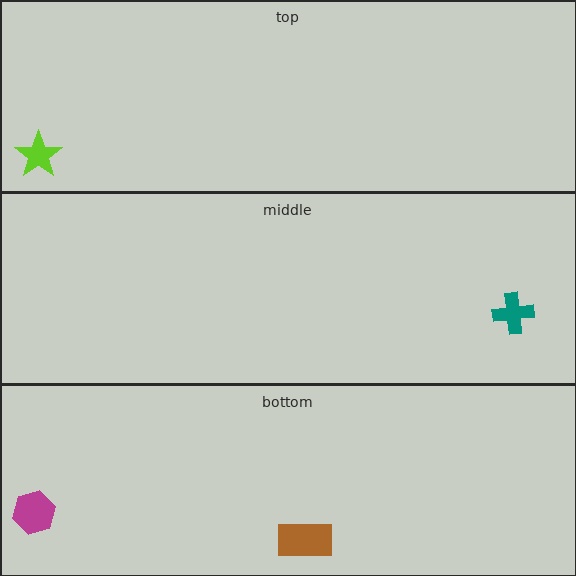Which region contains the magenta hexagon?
The bottom region.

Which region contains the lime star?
The top region.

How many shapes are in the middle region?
1.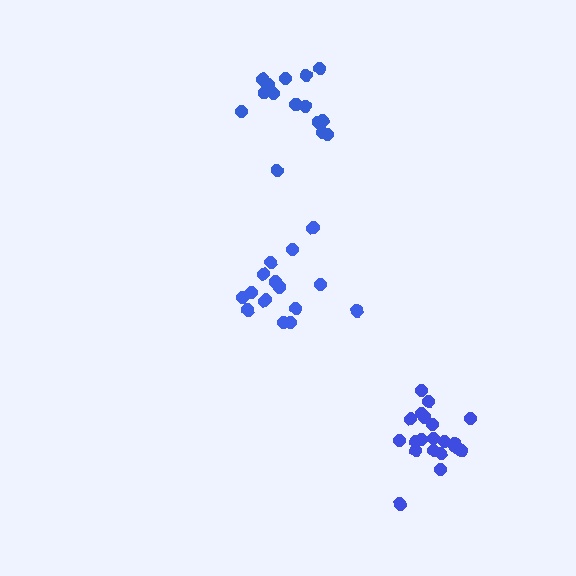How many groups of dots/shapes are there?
There are 3 groups.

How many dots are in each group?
Group 1: 16 dots, Group 2: 20 dots, Group 3: 15 dots (51 total).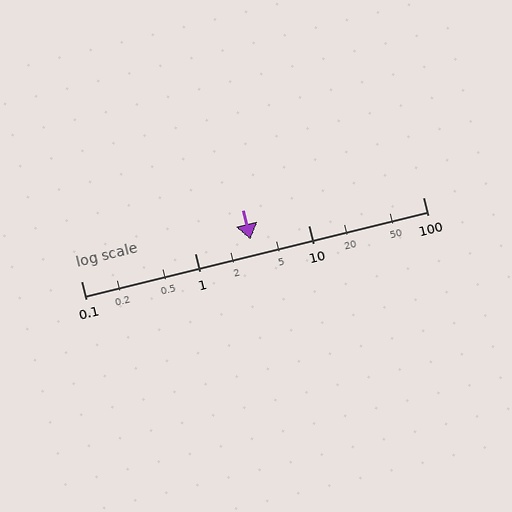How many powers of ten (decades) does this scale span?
The scale spans 3 decades, from 0.1 to 100.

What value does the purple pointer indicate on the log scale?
The pointer indicates approximately 3.1.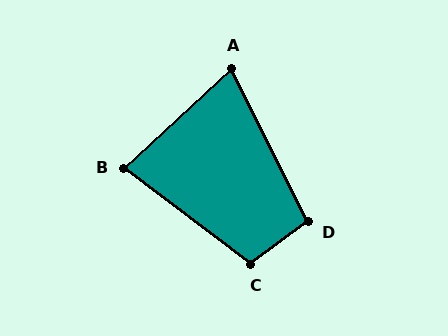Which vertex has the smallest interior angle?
A, at approximately 74 degrees.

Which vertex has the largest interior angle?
C, at approximately 106 degrees.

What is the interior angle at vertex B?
Approximately 80 degrees (acute).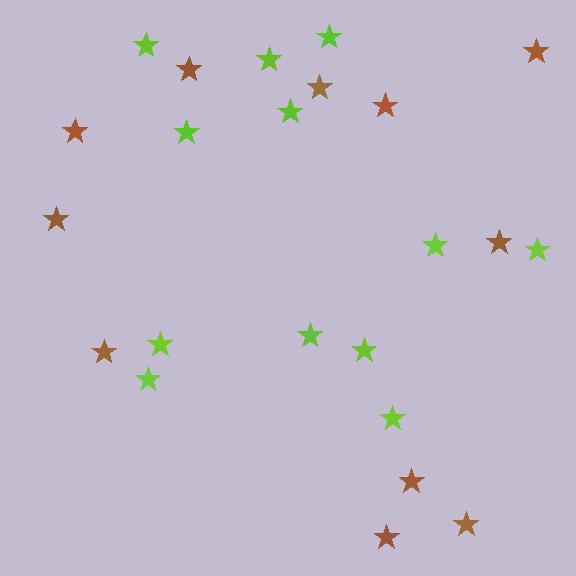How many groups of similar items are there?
There are 2 groups: one group of brown stars (11) and one group of lime stars (12).